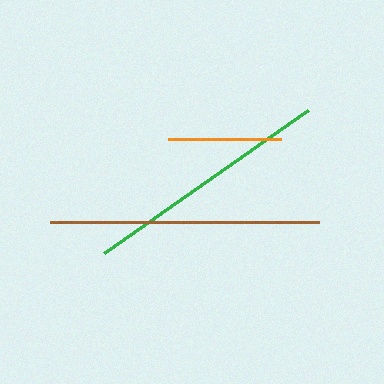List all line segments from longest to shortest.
From longest to shortest: brown, green, orange.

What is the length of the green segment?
The green segment is approximately 249 pixels long.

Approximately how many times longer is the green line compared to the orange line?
The green line is approximately 2.2 times the length of the orange line.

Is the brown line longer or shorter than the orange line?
The brown line is longer than the orange line.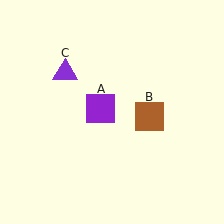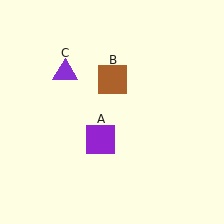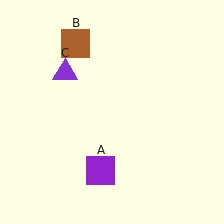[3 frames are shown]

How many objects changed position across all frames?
2 objects changed position: purple square (object A), brown square (object B).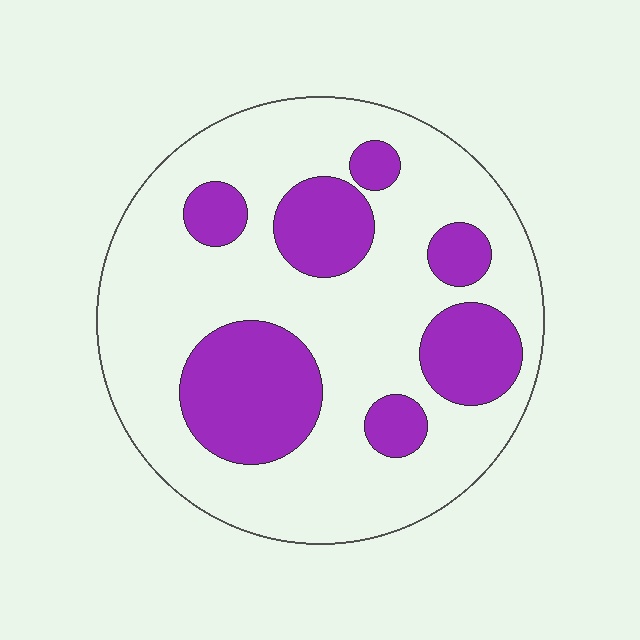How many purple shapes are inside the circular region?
7.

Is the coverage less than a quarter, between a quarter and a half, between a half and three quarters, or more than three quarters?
Between a quarter and a half.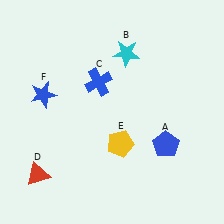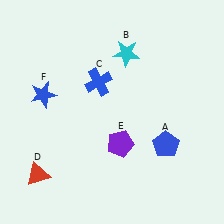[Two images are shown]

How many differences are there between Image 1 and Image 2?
There is 1 difference between the two images.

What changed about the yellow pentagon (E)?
In Image 1, E is yellow. In Image 2, it changed to purple.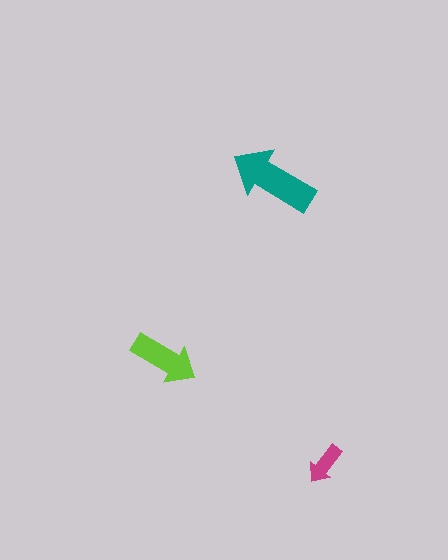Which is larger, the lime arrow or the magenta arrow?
The lime one.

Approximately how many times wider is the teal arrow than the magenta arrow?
About 2 times wider.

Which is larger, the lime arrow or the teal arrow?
The teal one.